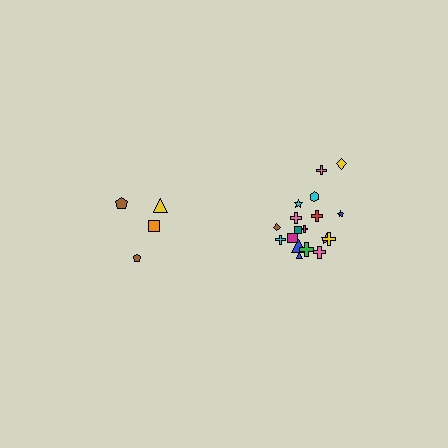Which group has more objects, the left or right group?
The right group.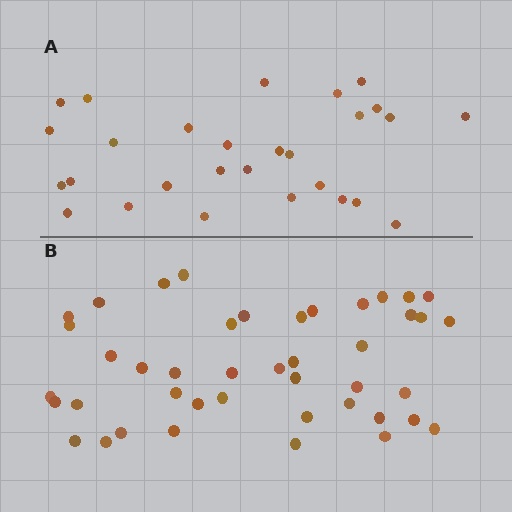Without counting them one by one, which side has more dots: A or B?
Region B (the bottom region) has more dots.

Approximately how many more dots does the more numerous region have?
Region B has approximately 15 more dots than region A.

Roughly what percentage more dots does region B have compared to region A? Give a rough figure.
About 55% more.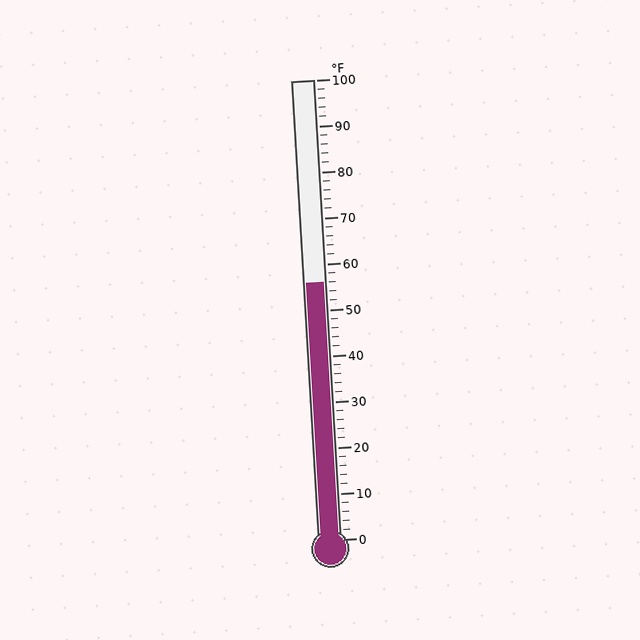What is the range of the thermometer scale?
The thermometer scale ranges from 0°F to 100°F.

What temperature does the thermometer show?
The thermometer shows approximately 56°F.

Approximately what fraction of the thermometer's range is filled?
The thermometer is filled to approximately 55% of its range.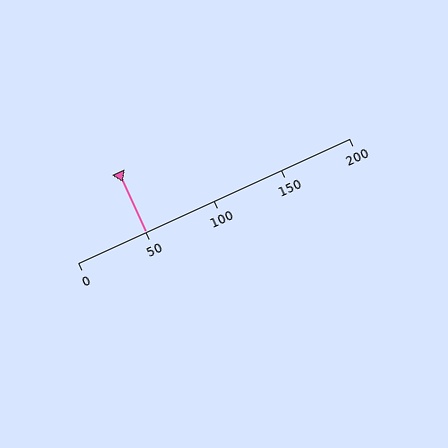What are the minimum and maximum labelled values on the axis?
The axis runs from 0 to 200.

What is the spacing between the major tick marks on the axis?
The major ticks are spaced 50 apart.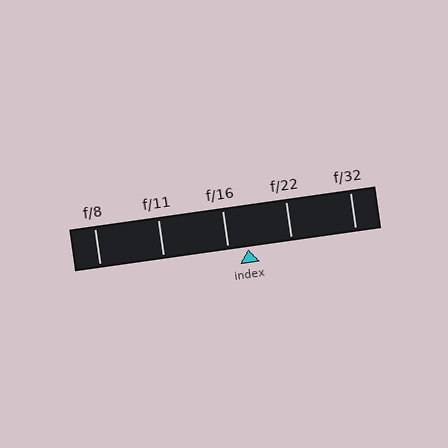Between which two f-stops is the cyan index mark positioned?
The index mark is between f/16 and f/22.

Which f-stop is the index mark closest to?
The index mark is closest to f/16.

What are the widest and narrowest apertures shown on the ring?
The widest aperture shown is f/8 and the narrowest is f/32.